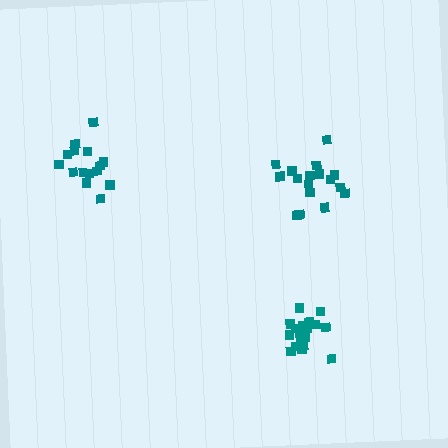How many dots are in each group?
Group 1: 17 dots, Group 2: 15 dots, Group 3: 20 dots (52 total).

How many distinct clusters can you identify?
There are 3 distinct clusters.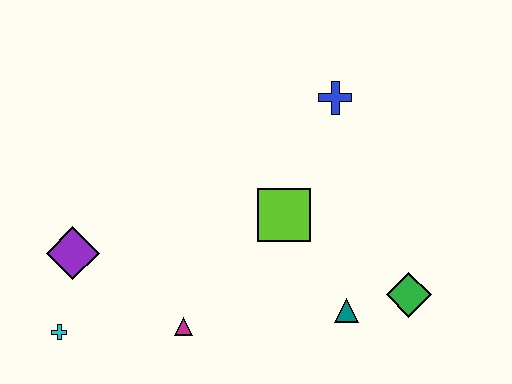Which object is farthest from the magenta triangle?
The blue cross is farthest from the magenta triangle.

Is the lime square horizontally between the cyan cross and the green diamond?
Yes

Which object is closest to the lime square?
The teal triangle is closest to the lime square.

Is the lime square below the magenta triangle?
No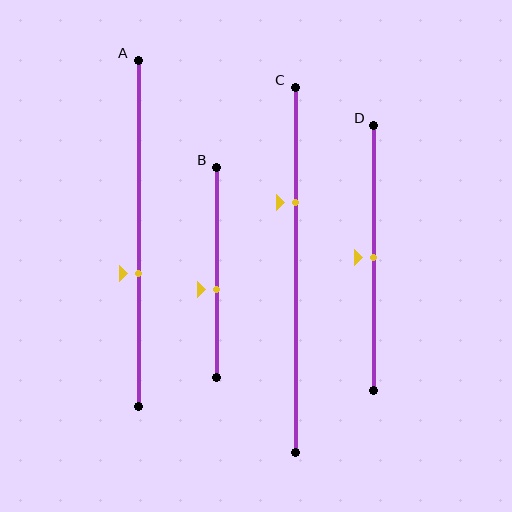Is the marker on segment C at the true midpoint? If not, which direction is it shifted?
No, the marker on segment C is shifted upward by about 18% of the segment length.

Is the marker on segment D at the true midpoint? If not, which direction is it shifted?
Yes, the marker on segment D is at the true midpoint.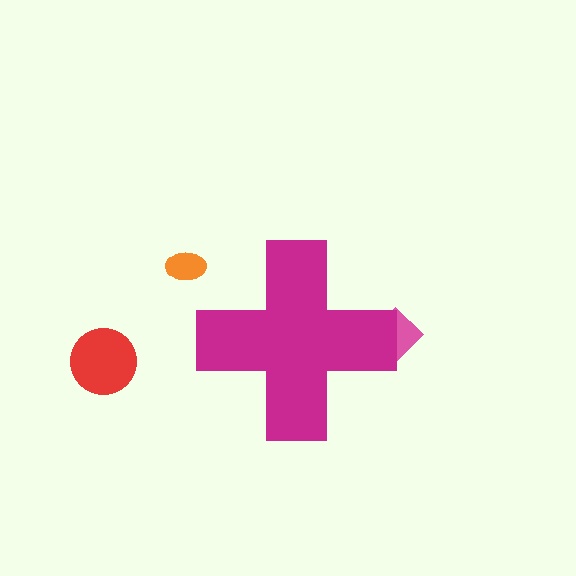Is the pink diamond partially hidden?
Yes, the pink diamond is partially hidden behind the magenta cross.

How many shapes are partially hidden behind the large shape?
1 shape is partially hidden.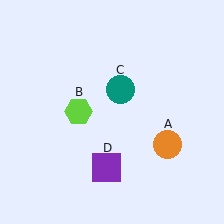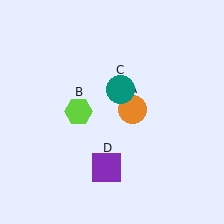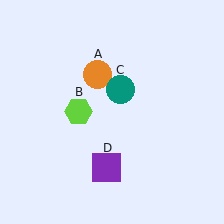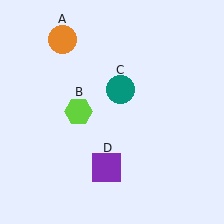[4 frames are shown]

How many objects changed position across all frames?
1 object changed position: orange circle (object A).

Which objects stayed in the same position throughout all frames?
Lime hexagon (object B) and teal circle (object C) and purple square (object D) remained stationary.